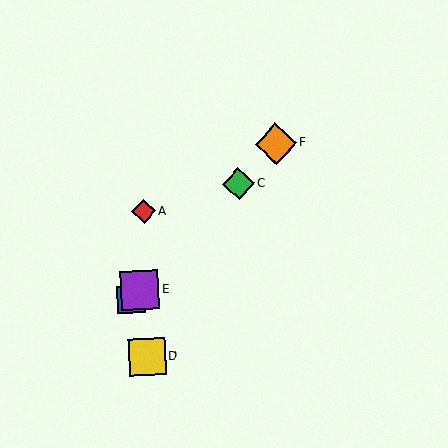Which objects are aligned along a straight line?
Objects B, C, E, F are aligned along a straight line.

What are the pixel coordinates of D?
Object D is at (147, 357).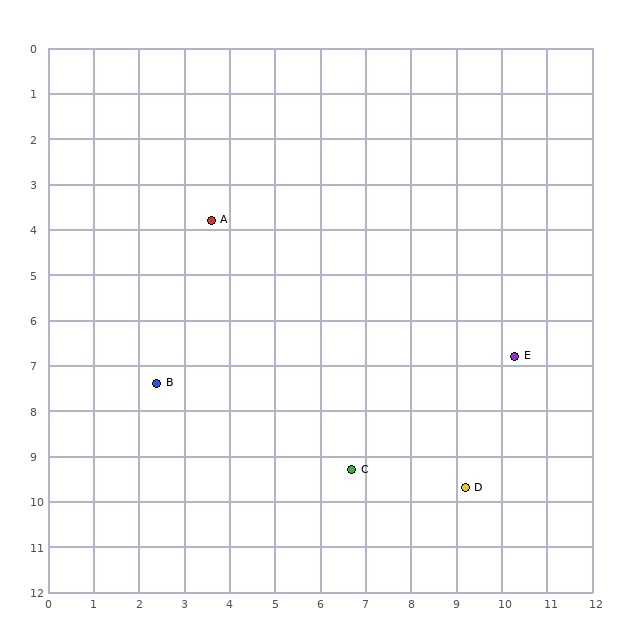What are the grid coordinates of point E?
Point E is at approximately (10.3, 6.8).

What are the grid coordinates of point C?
Point C is at approximately (6.7, 9.3).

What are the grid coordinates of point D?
Point D is at approximately (9.2, 9.7).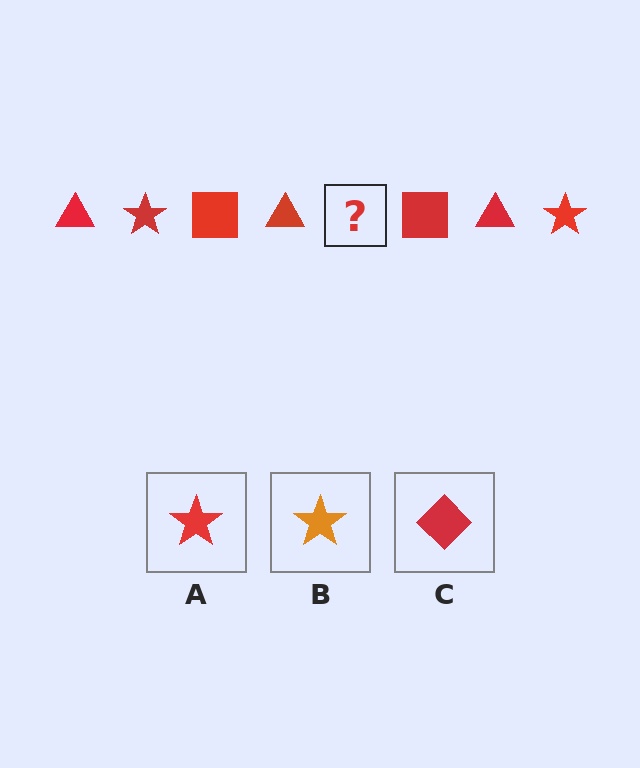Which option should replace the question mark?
Option A.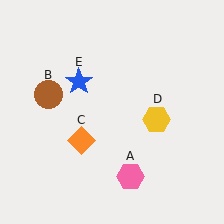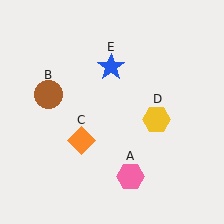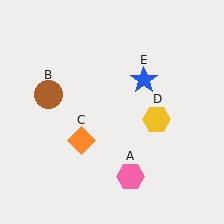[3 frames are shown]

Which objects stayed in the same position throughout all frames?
Pink hexagon (object A) and brown circle (object B) and orange diamond (object C) and yellow hexagon (object D) remained stationary.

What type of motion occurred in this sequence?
The blue star (object E) rotated clockwise around the center of the scene.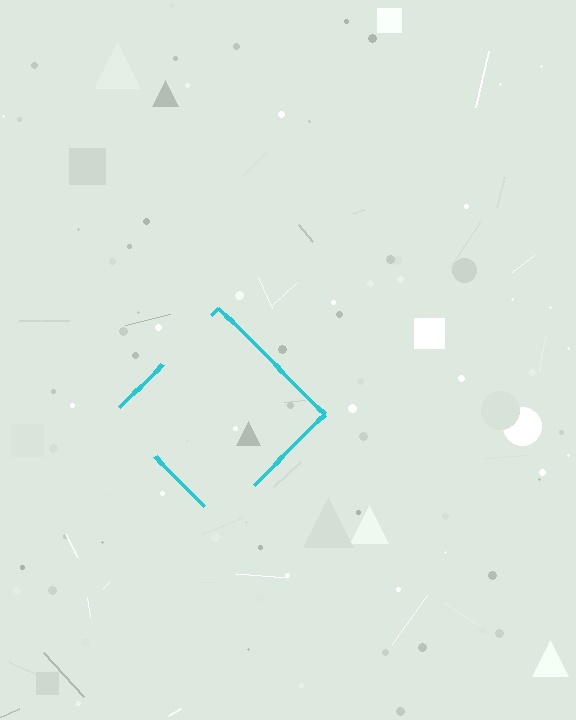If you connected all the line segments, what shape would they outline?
They would outline a diamond.